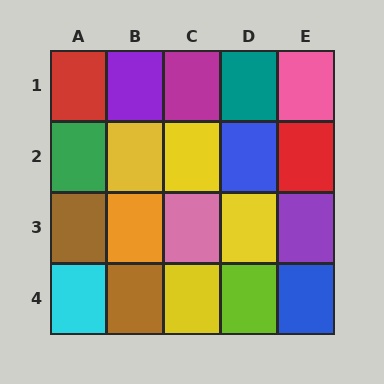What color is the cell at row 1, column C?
Magenta.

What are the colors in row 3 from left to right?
Brown, orange, pink, yellow, purple.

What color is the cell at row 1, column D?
Teal.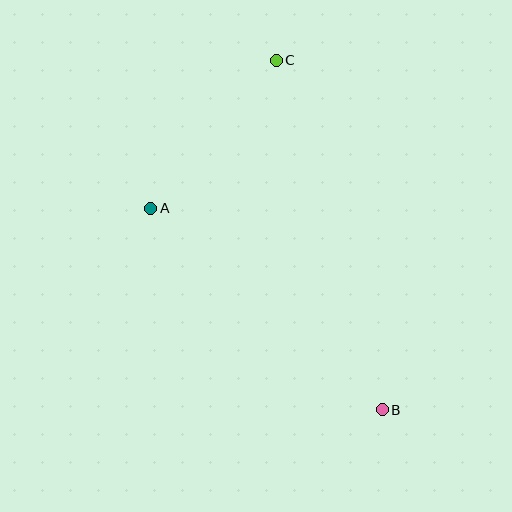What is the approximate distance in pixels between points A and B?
The distance between A and B is approximately 307 pixels.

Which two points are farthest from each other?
Points B and C are farthest from each other.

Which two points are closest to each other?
Points A and C are closest to each other.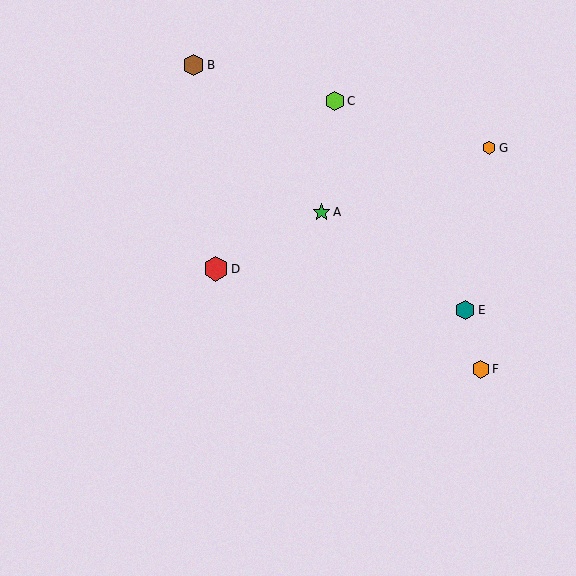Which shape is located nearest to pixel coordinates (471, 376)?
The orange hexagon (labeled F) at (481, 369) is nearest to that location.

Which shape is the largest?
The red hexagon (labeled D) is the largest.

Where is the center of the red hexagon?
The center of the red hexagon is at (216, 269).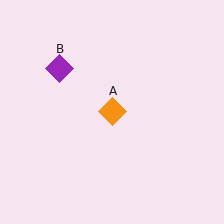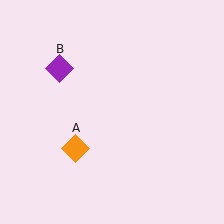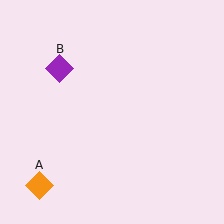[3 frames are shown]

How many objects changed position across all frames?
1 object changed position: orange diamond (object A).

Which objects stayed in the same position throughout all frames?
Purple diamond (object B) remained stationary.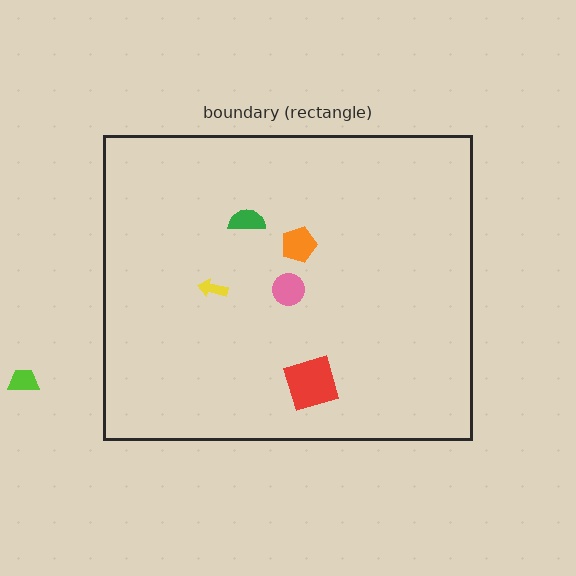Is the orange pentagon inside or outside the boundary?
Inside.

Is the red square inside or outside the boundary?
Inside.